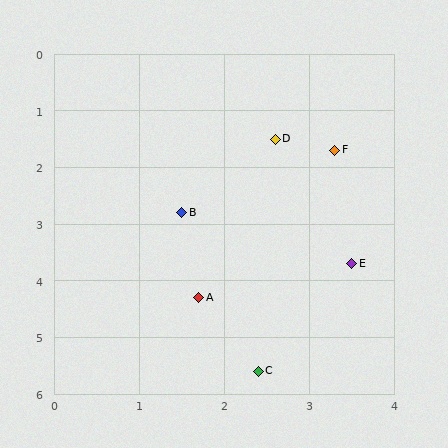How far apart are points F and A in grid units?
Points F and A are about 3.1 grid units apart.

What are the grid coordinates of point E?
Point E is at approximately (3.5, 3.7).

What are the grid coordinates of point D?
Point D is at approximately (2.6, 1.5).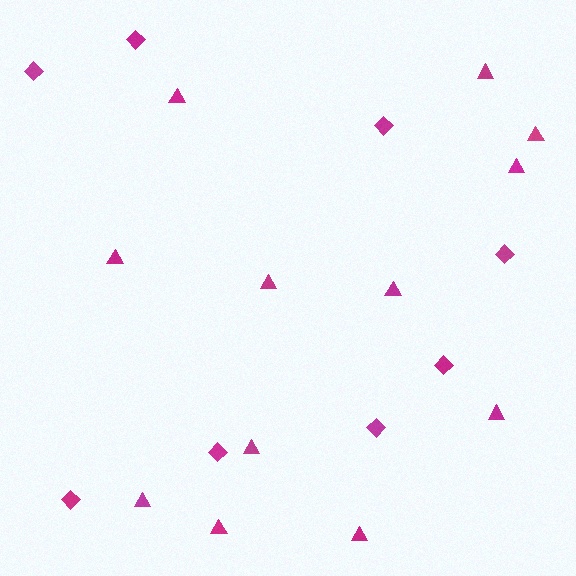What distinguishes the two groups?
There are 2 groups: one group of triangles (12) and one group of diamonds (8).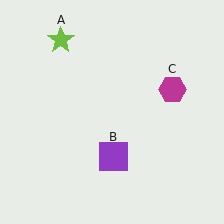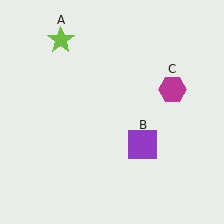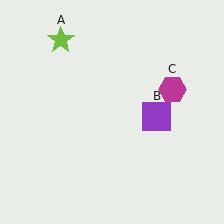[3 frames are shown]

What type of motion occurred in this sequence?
The purple square (object B) rotated counterclockwise around the center of the scene.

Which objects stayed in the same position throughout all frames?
Lime star (object A) and magenta hexagon (object C) remained stationary.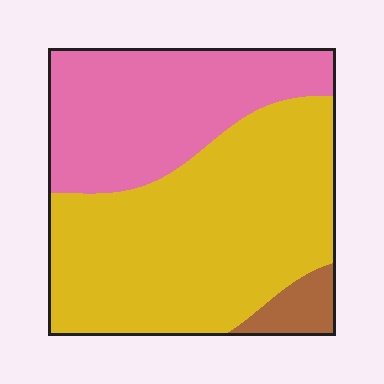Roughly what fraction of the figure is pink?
Pink takes up about three eighths (3/8) of the figure.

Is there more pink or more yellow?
Yellow.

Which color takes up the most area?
Yellow, at roughly 60%.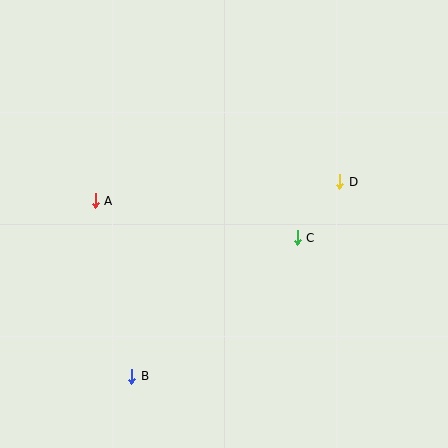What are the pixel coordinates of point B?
Point B is at (132, 376).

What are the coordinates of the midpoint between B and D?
The midpoint between B and D is at (236, 279).